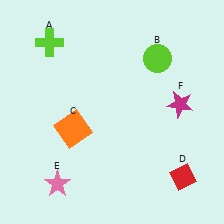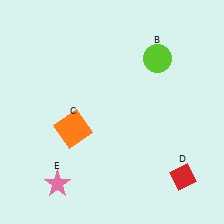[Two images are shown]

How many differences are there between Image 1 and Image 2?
There are 2 differences between the two images.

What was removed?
The lime cross (A), the magenta star (F) were removed in Image 2.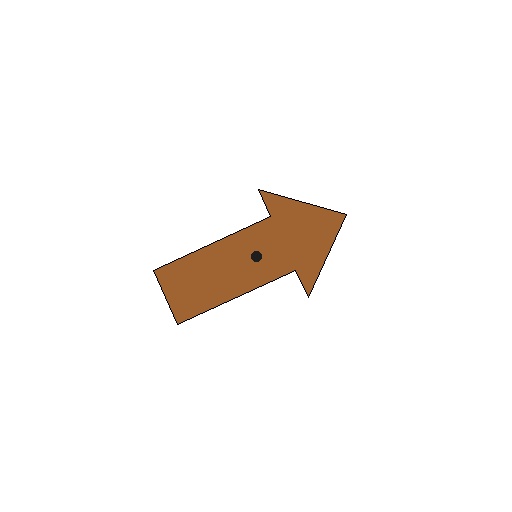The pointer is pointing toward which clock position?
Roughly 2 o'clock.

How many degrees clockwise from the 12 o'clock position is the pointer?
Approximately 65 degrees.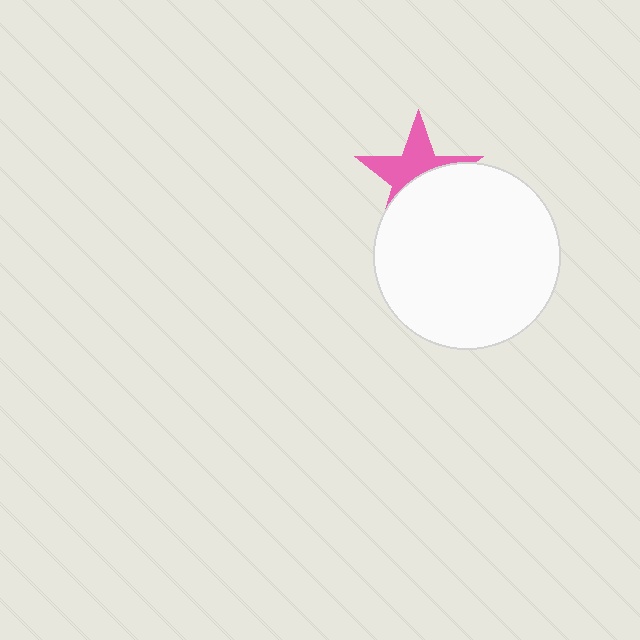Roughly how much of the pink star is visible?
About half of it is visible (roughly 50%).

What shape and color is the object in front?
The object in front is a white circle.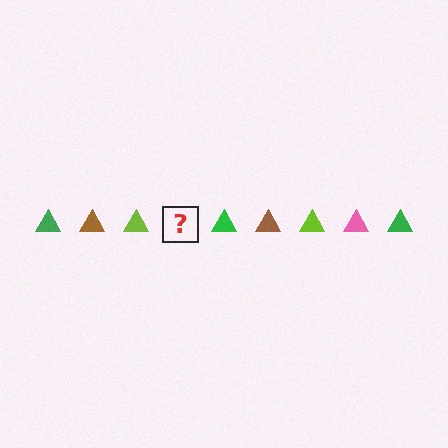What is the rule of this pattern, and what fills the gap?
The rule is that the pattern cycles through green, brown, lime, pink triangles. The gap should be filled with a pink triangle.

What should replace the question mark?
The question mark should be replaced with a pink triangle.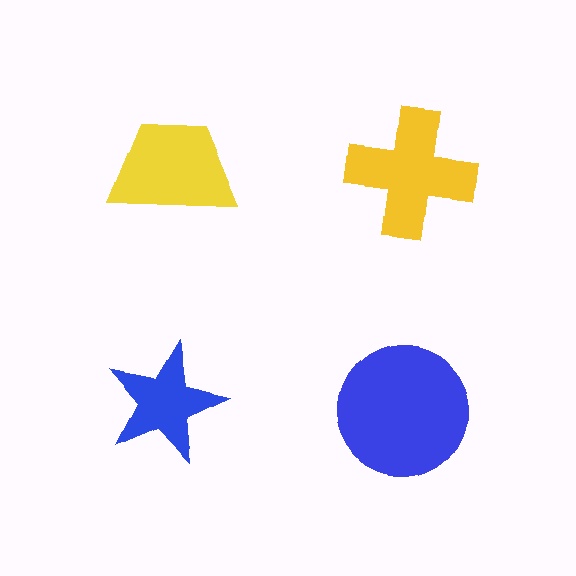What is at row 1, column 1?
A yellow trapezoid.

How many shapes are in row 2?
2 shapes.